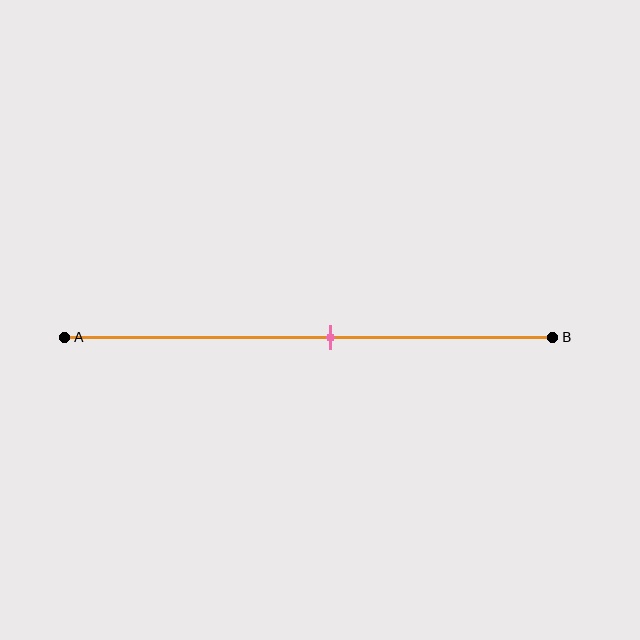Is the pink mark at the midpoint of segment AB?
No, the mark is at about 55% from A, not at the 50% midpoint.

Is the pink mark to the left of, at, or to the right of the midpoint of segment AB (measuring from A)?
The pink mark is to the right of the midpoint of segment AB.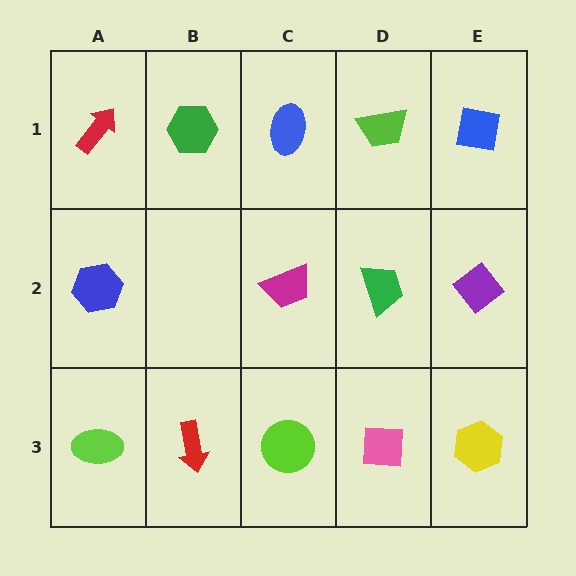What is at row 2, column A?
A blue hexagon.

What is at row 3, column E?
A yellow hexagon.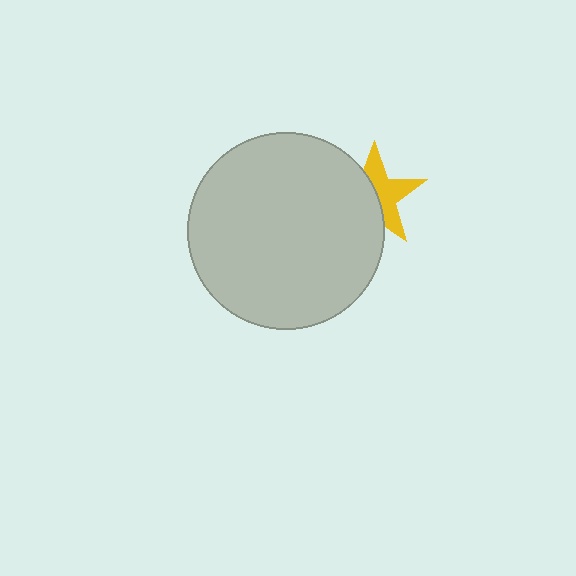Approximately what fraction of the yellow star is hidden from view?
Roughly 50% of the yellow star is hidden behind the light gray circle.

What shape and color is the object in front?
The object in front is a light gray circle.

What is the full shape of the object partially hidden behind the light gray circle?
The partially hidden object is a yellow star.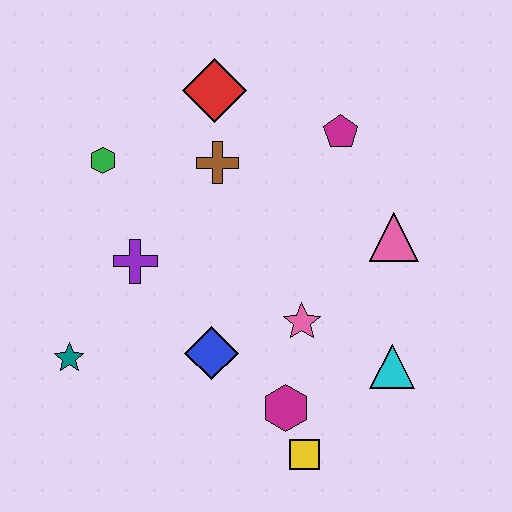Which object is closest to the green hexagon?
The purple cross is closest to the green hexagon.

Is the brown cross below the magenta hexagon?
No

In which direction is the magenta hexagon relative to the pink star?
The magenta hexagon is below the pink star.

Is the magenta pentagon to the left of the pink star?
No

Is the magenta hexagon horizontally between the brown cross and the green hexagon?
No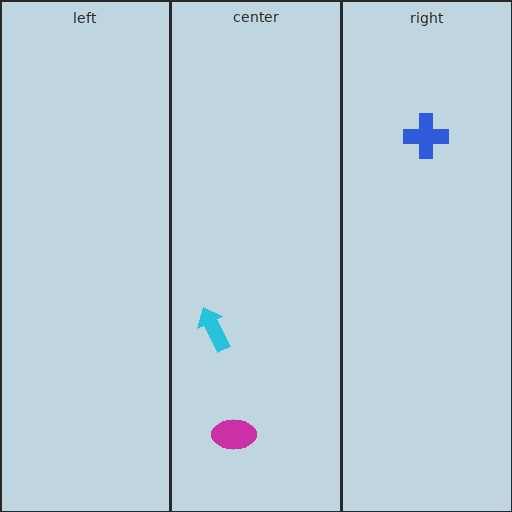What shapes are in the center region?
The magenta ellipse, the cyan arrow.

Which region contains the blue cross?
The right region.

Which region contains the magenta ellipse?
The center region.